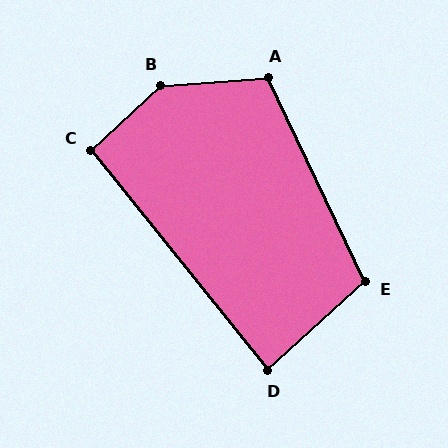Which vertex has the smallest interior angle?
D, at approximately 87 degrees.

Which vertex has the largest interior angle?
B, at approximately 141 degrees.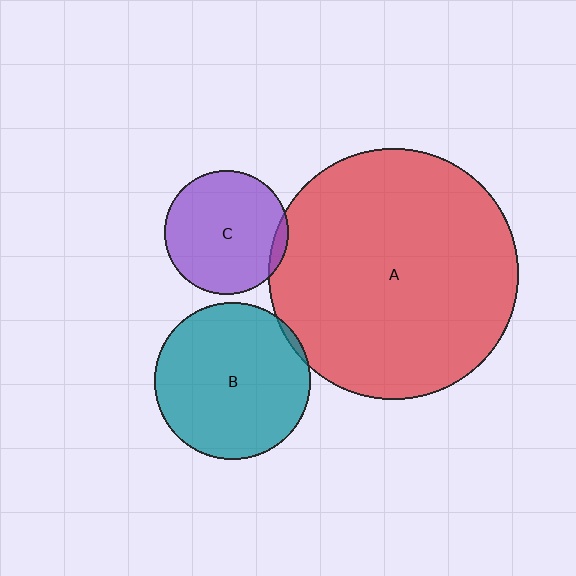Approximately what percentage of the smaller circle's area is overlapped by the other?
Approximately 5%.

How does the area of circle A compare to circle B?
Approximately 2.6 times.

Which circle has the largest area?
Circle A (red).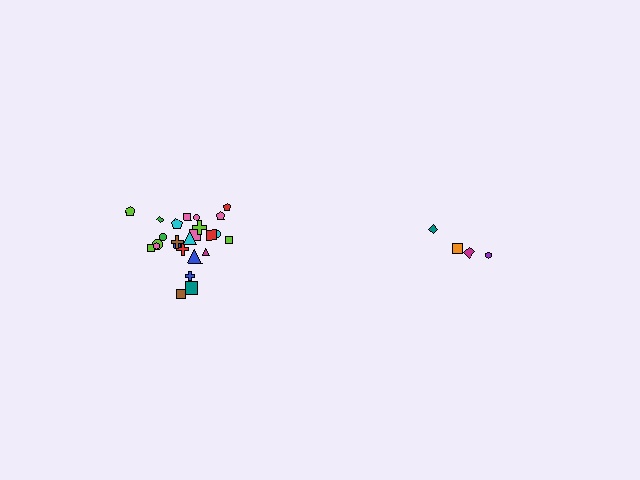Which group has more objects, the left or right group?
The left group.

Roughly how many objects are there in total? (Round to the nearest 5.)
Roughly 30 objects in total.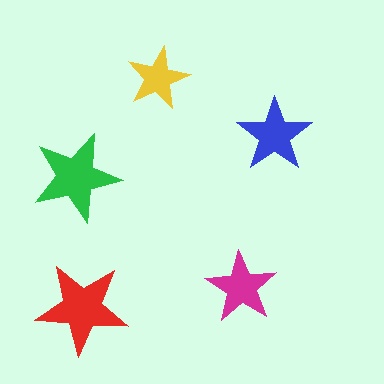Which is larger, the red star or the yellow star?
The red one.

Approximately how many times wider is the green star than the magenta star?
About 1.5 times wider.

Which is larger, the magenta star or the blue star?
The blue one.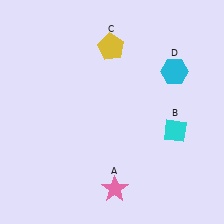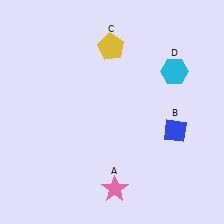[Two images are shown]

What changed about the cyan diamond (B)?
In Image 1, B is cyan. In Image 2, it changed to blue.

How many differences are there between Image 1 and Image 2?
There is 1 difference between the two images.